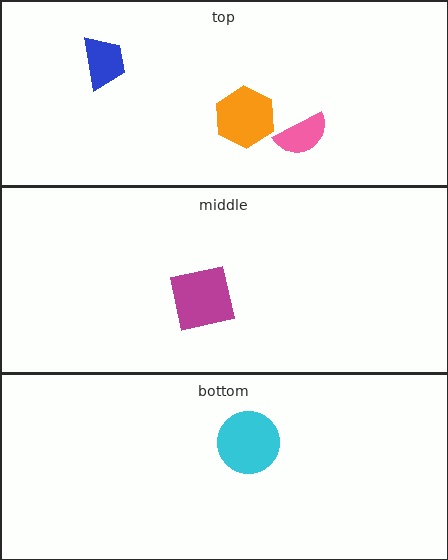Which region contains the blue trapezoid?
The top region.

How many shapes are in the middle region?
1.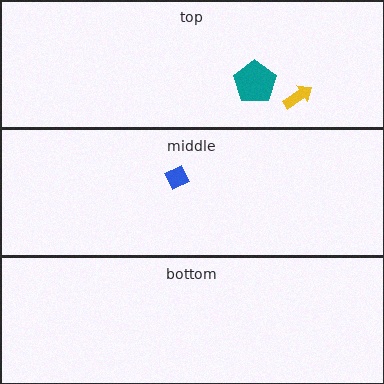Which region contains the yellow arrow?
The top region.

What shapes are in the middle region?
The blue diamond.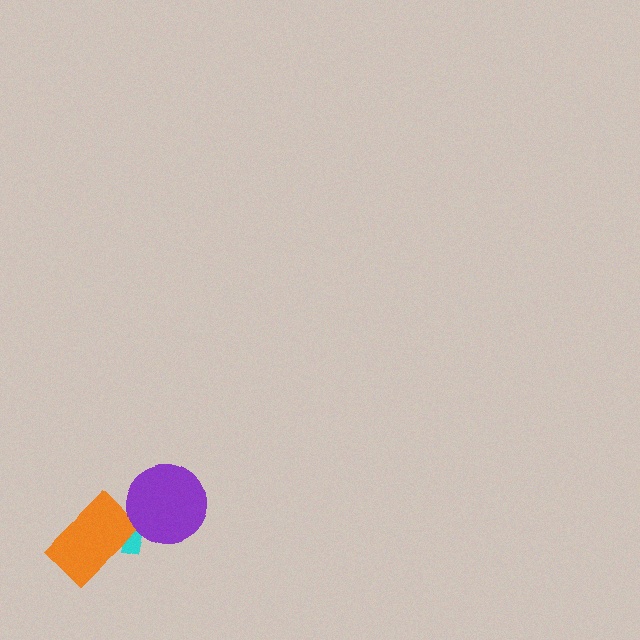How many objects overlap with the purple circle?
1 object overlaps with the purple circle.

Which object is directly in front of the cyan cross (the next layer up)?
The orange rectangle is directly in front of the cyan cross.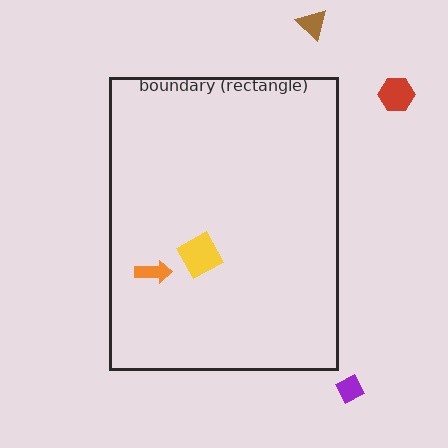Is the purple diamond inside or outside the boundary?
Outside.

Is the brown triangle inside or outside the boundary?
Outside.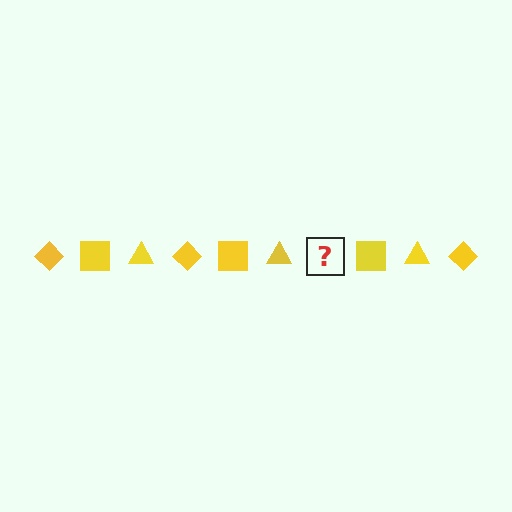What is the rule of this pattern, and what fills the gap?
The rule is that the pattern cycles through diamond, square, triangle shapes in yellow. The gap should be filled with a yellow diamond.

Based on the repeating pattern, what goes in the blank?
The blank should be a yellow diamond.